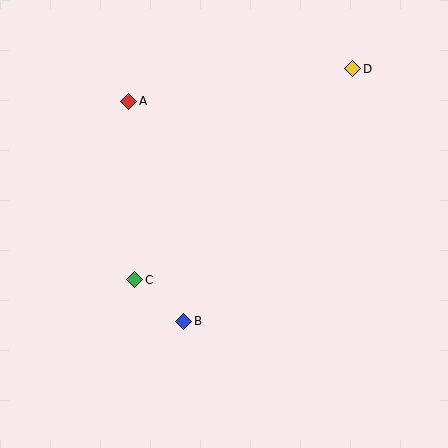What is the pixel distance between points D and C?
The distance between D and C is 304 pixels.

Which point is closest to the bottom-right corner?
Point B is closest to the bottom-right corner.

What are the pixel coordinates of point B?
Point B is at (184, 321).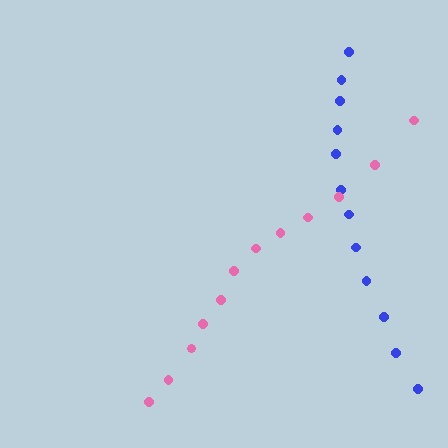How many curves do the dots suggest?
There are 2 distinct paths.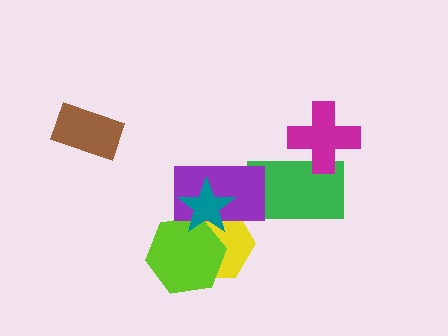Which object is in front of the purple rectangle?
The teal star is in front of the purple rectangle.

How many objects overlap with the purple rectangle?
4 objects overlap with the purple rectangle.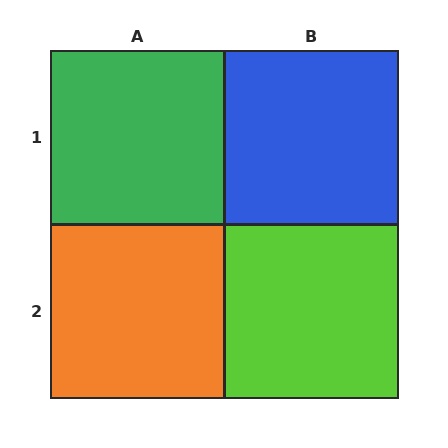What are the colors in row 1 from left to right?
Green, blue.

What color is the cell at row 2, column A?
Orange.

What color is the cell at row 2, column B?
Lime.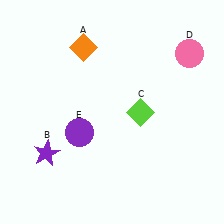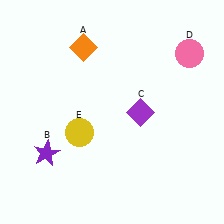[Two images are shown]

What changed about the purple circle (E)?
In Image 1, E is purple. In Image 2, it changed to yellow.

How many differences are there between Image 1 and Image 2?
There are 2 differences between the two images.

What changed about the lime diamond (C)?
In Image 1, C is lime. In Image 2, it changed to purple.